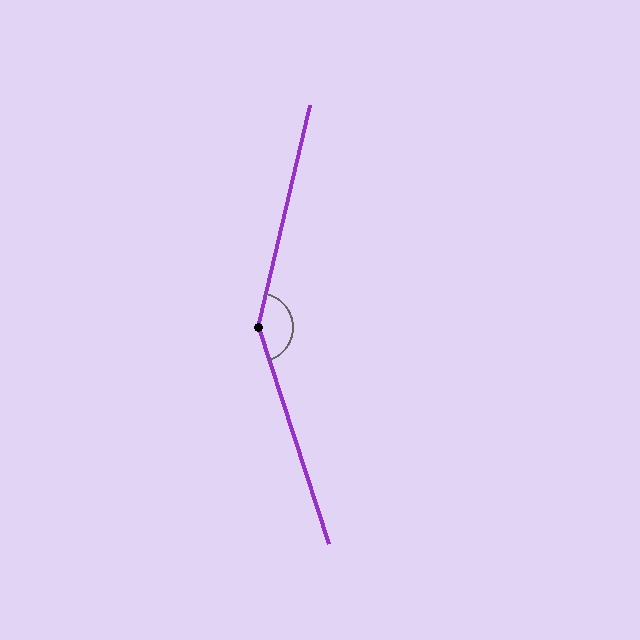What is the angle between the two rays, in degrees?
Approximately 149 degrees.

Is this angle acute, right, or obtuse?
It is obtuse.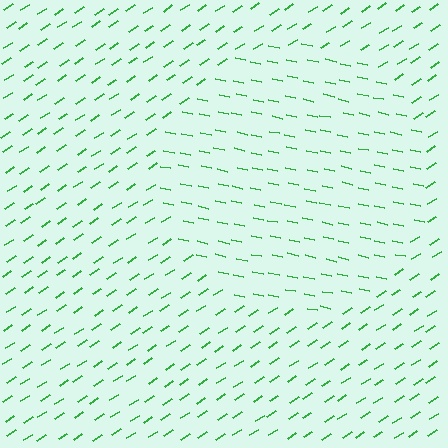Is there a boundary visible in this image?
Yes, there is a texture boundary formed by a change in line orientation.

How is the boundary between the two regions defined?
The boundary is defined purely by a change in line orientation (approximately 45 degrees difference). All lines are the same color and thickness.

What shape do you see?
I see a circle.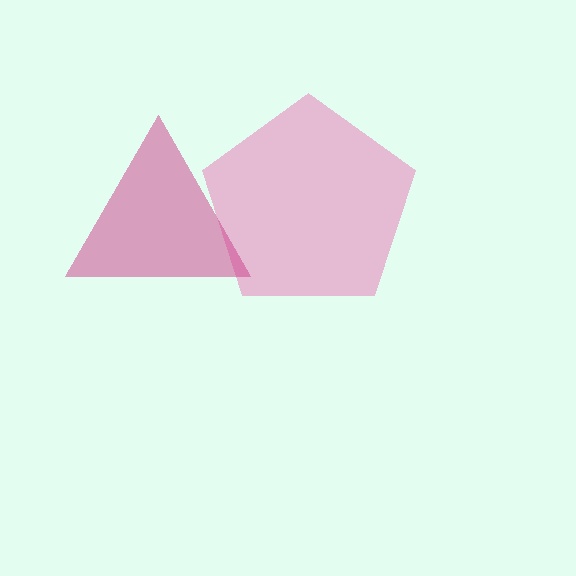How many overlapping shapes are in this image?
There are 2 overlapping shapes in the image.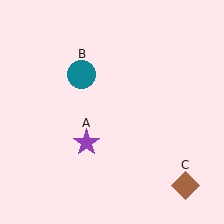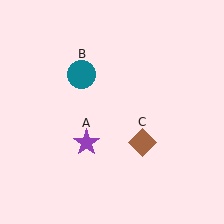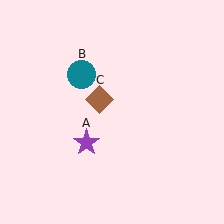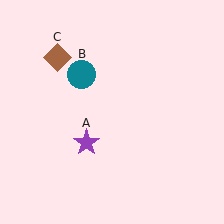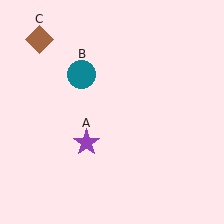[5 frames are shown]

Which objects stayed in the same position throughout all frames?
Purple star (object A) and teal circle (object B) remained stationary.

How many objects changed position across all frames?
1 object changed position: brown diamond (object C).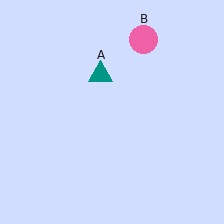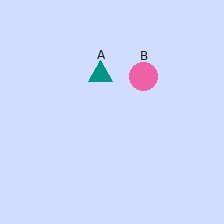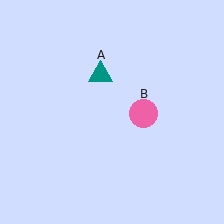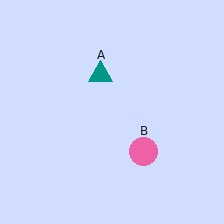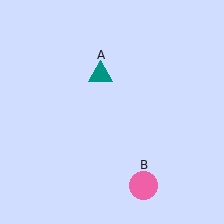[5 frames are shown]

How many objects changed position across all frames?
1 object changed position: pink circle (object B).